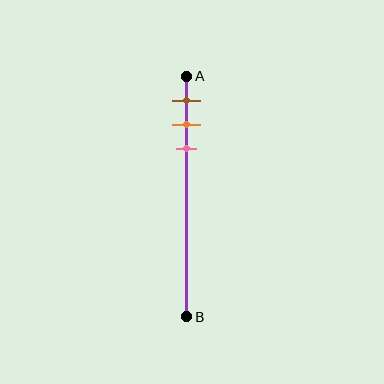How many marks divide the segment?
There are 3 marks dividing the segment.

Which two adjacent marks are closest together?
The orange and pink marks are the closest adjacent pair.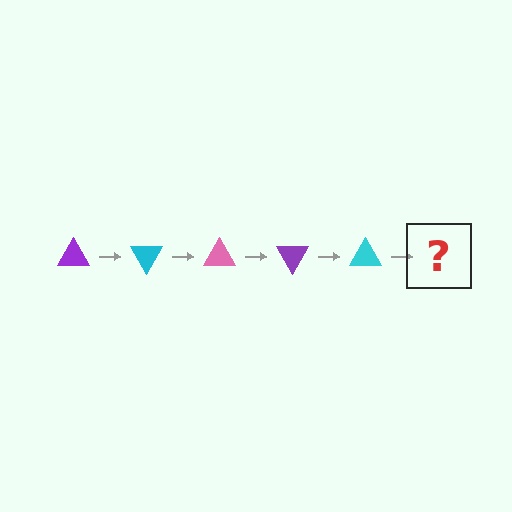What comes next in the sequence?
The next element should be a pink triangle, rotated 300 degrees from the start.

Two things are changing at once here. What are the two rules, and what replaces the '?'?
The two rules are that it rotates 60 degrees each step and the color cycles through purple, cyan, and pink. The '?' should be a pink triangle, rotated 300 degrees from the start.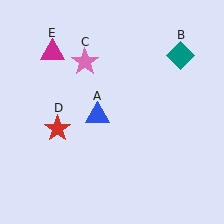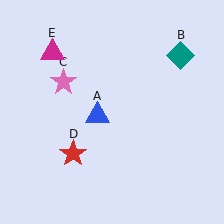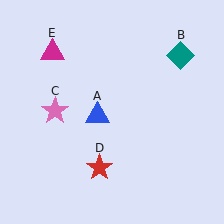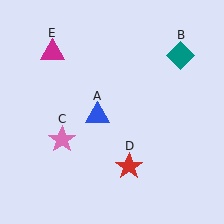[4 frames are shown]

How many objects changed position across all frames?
2 objects changed position: pink star (object C), red star (object D).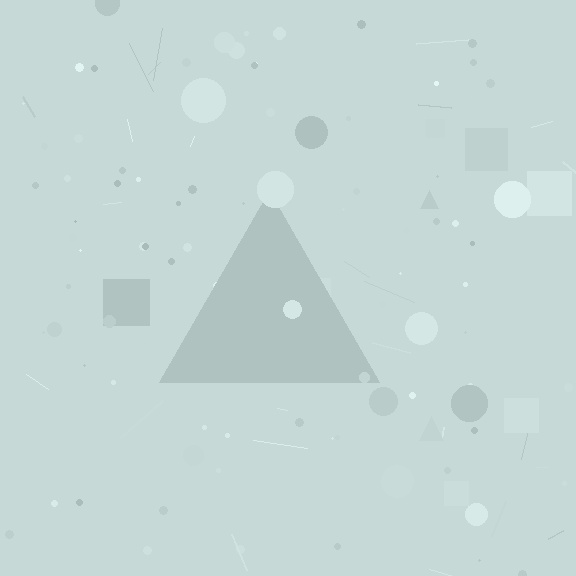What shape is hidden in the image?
A triangle is hidden in the image.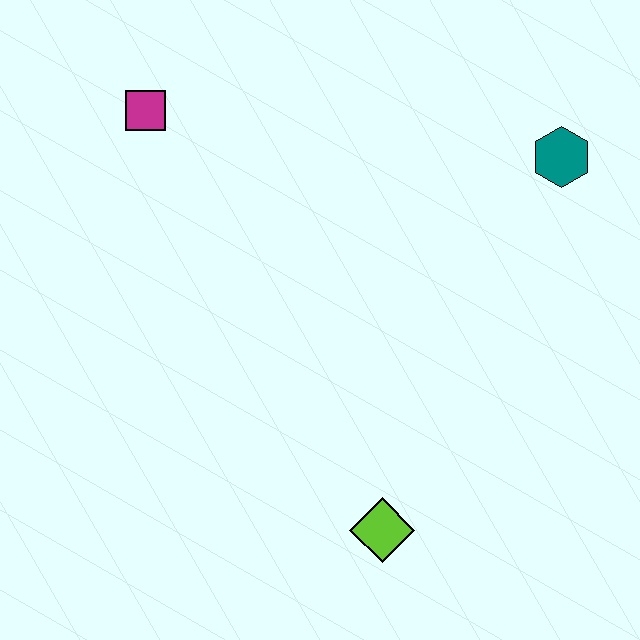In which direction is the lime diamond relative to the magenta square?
The lime diamond is below the magenta square.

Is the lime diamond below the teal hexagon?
Yes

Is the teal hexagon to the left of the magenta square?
No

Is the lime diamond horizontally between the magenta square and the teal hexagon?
Yes